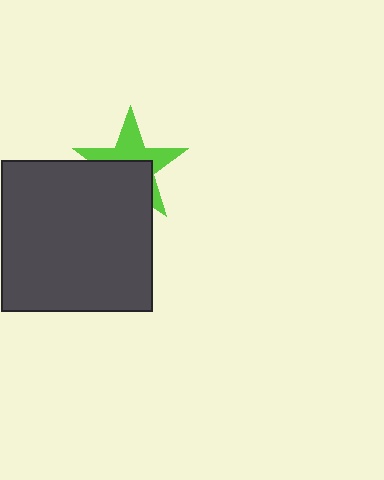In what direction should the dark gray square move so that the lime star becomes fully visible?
The dark gray square should move down. That is the shortest direction to clear the overlap and leave the lime star fully visible.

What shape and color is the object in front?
The object in front is a dark gray square.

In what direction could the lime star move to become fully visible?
The lime star could move up. That would shift it out from behind the dark gray square entirely.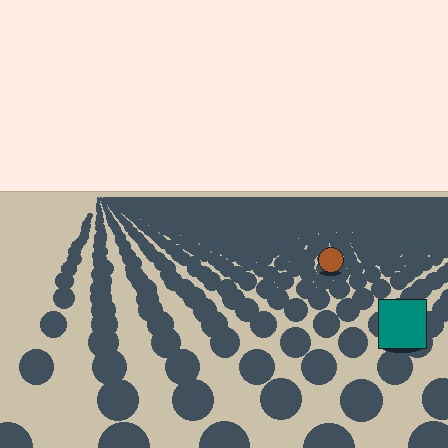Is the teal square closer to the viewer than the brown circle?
Yes. The teal square is closer — you can tell from the texture gradient: the ground texture is coarser near it.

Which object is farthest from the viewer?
The brown circle is farthest from the viewer. It appears smaller and the ground texture around it is denser.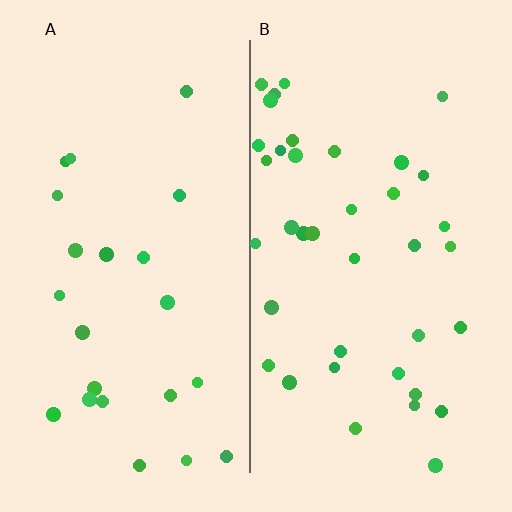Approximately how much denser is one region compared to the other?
Approximately 1.7× — region B over region A.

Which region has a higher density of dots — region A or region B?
B (the right).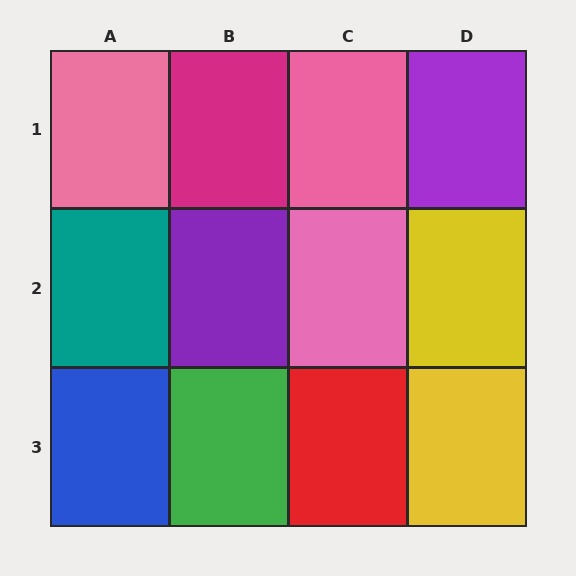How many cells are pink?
3 cells are pink.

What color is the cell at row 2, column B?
Purple.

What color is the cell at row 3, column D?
Yellow.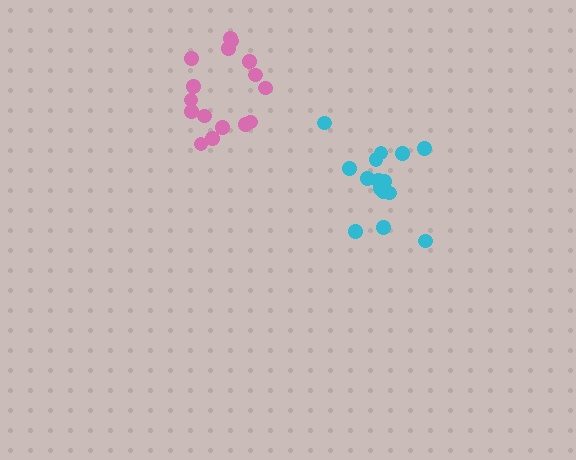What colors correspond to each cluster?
The clusters are colored: cyan, pink.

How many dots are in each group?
Group 1: 15 dots, Group 2: 16 dots (31 total).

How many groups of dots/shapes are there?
There are 2 groups.